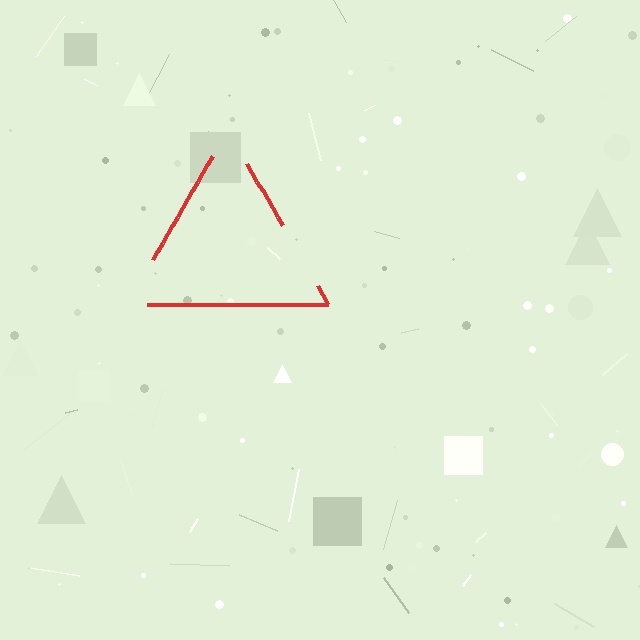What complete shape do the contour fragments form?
The contour fragments form a triangle.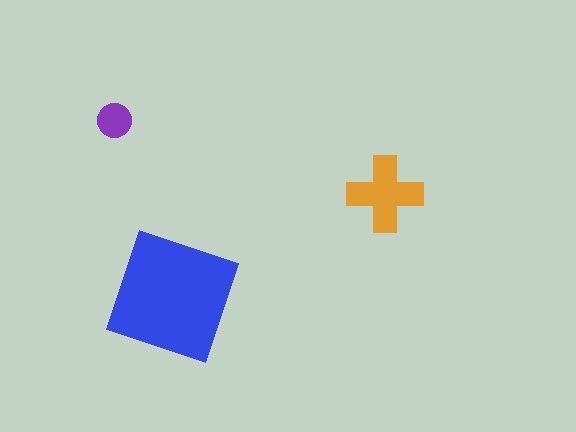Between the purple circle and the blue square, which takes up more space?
The blue square.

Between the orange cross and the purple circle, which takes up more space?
The orange cross.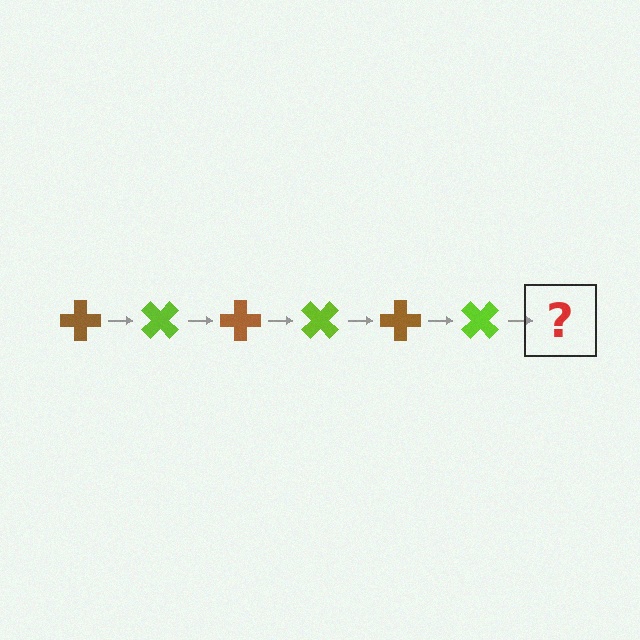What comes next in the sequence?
The next element should be a brown cross, rotated 270 degrees from the start.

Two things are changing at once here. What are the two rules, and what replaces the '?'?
The two rules are that it rotates 45 degrees each step and the color cycles through brown and lime. The '?' should be a brown cross, rotated 270 degrees from the start.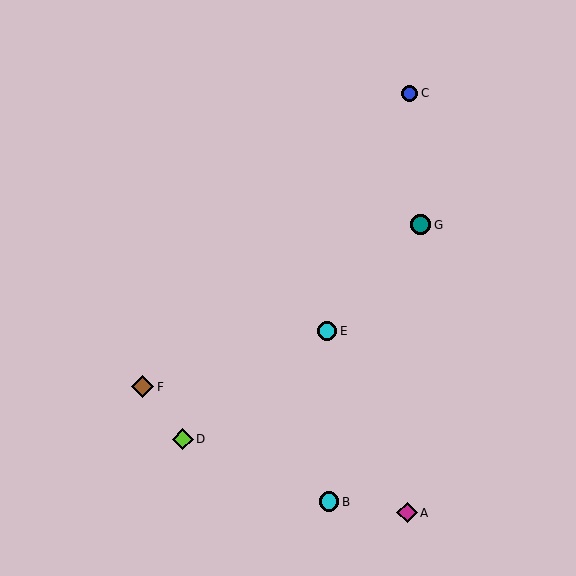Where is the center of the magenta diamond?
The center of the magenta diamond is at (407, 513).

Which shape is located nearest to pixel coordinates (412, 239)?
The teal circle (labeled G) at (421, 225) is nearest to that location.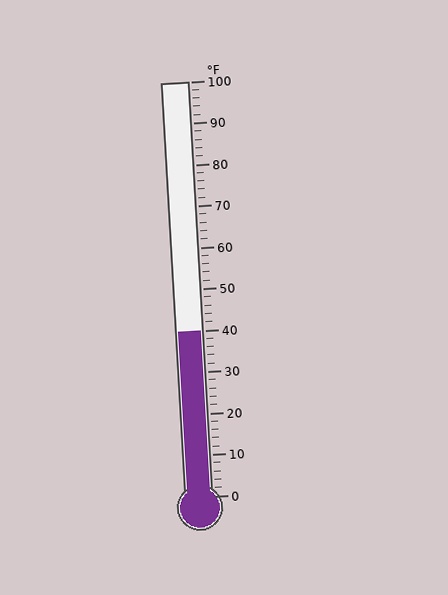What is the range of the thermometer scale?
The thermometer scale ranges from 0°F to 100°F.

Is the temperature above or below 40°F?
The temperature is at 40°F.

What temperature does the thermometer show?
The thermometer shows approximately 40°F.